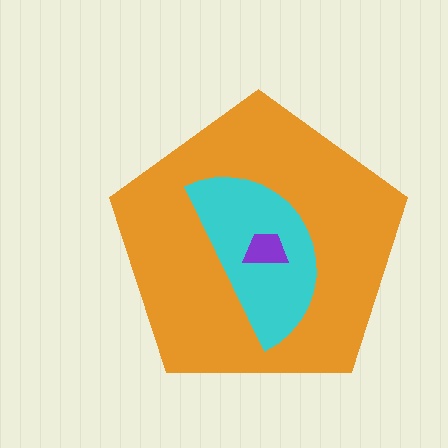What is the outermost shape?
The orange pentagon.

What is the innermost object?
The purple trapezoid.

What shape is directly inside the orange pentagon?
The cyan semicircle.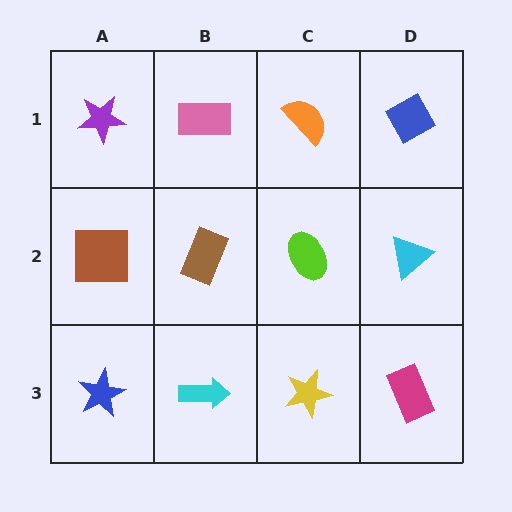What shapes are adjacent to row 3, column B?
A brown rectangle (row 2, column B), a blue star (row 3, column A), a yellow star (row 3, column C).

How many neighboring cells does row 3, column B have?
3.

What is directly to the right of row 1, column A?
A pink rectangle.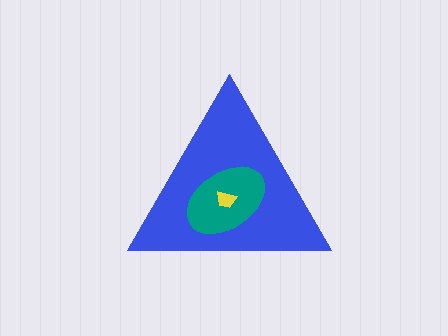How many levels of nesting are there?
3.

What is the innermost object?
The yellow trapezoid.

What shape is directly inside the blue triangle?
The teal ellipse.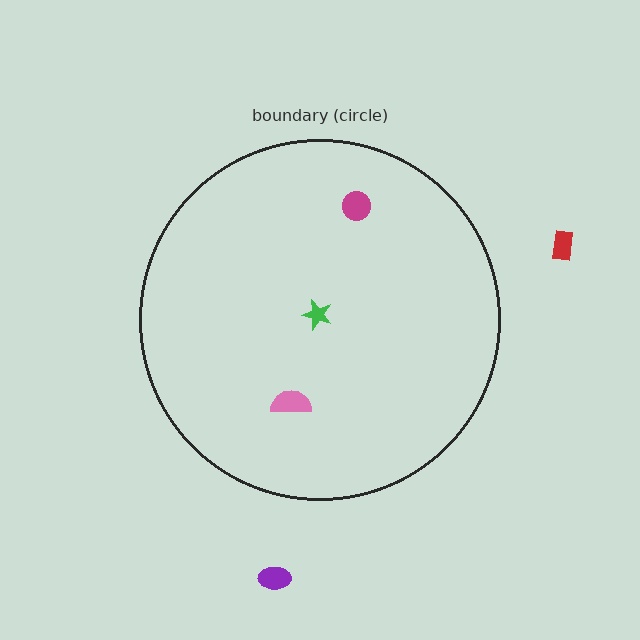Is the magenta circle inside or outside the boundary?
Inside.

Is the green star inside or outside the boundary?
Inside.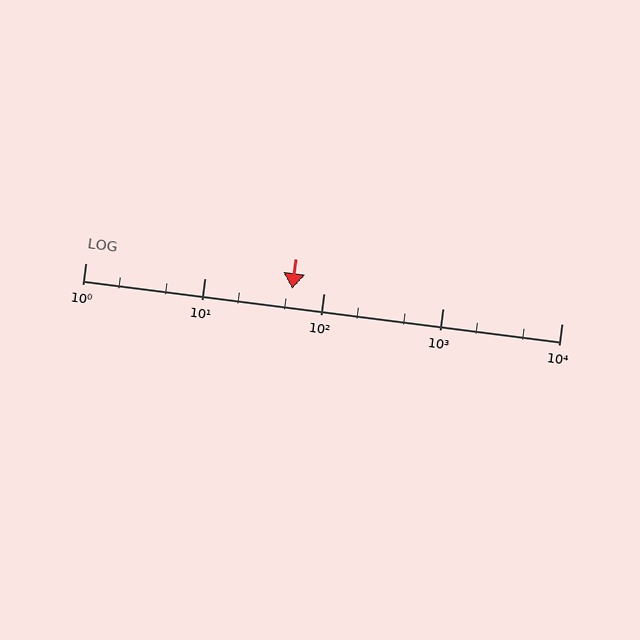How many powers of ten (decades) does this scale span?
The scale spans 4 decades, from 1 to 10000.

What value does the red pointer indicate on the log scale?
The pointer indicates approximately 55.